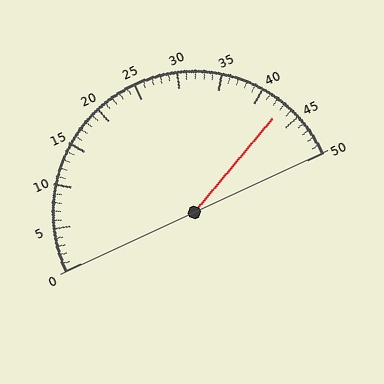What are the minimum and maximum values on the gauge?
The gauge ranges from 0 to 50.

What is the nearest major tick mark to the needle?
The nearest major tick mark is 45.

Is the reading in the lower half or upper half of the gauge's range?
The reading is in the upper half of the range (0 to 50).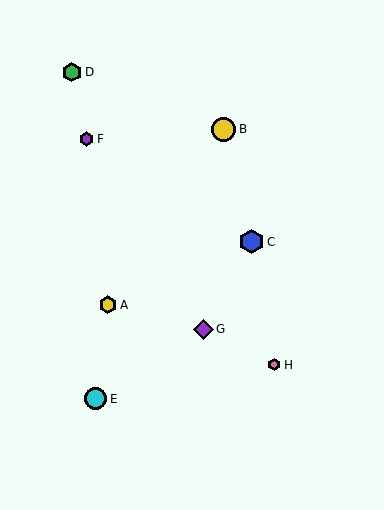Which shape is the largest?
The blue hexagon (labeled C) is the largest.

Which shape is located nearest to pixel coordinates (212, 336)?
The purple diamond (labeled G) at (203, 329) is nearest to that location.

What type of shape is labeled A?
Shape A is a yellow hexagon.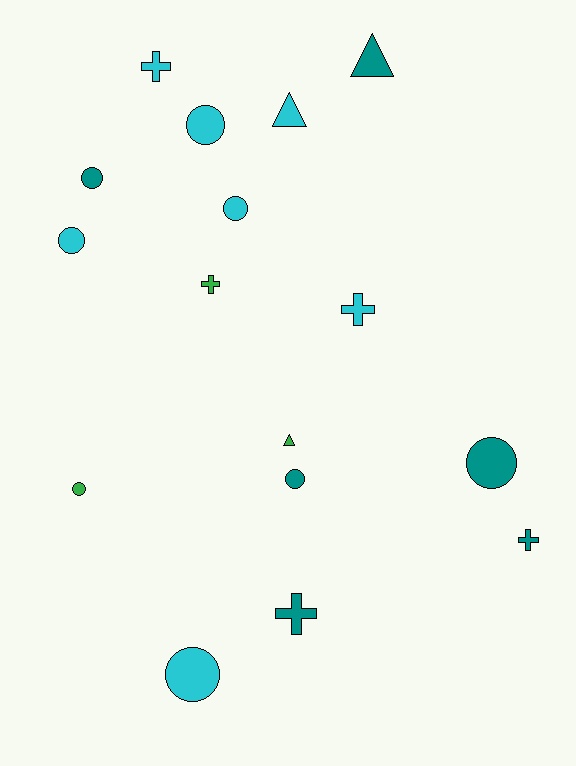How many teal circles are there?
There are 3 teal circles.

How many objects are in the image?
There are 16 objects.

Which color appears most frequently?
Cyan, with 7 objects.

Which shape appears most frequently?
Circle, with 8 objects.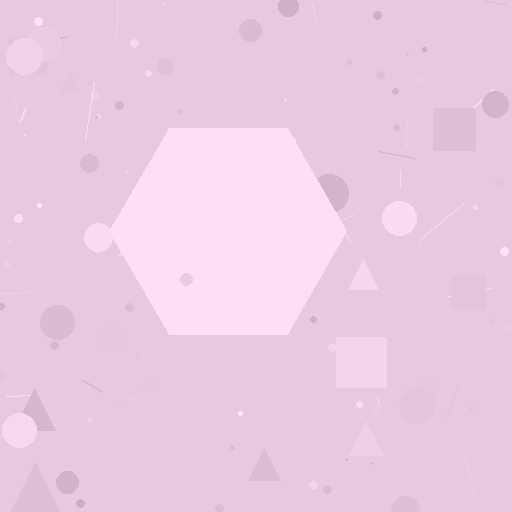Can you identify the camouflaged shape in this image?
The camouflaged shape is a hexagon.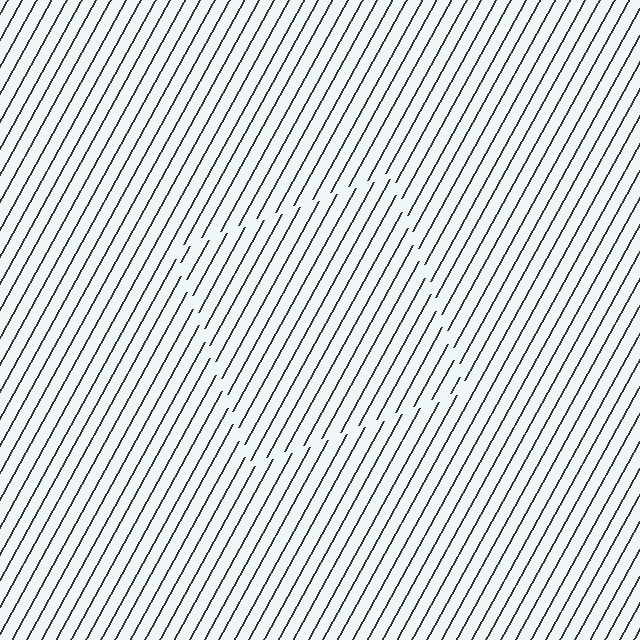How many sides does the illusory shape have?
4 sides — the line-ends trace a square.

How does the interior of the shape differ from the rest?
The interior of the shape contains the same grating, shifted by half a period — the contour is defined by the phase discontinuity where line-ends from the inner and outer gratings abut.